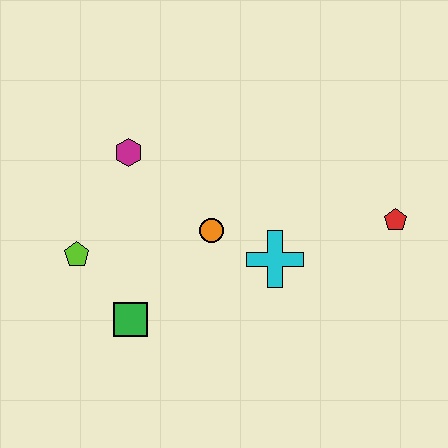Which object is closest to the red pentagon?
The cyan cross is closest to the red pentagon.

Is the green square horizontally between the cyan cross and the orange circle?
No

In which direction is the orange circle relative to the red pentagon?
The orange circle is to the left of the red pentagon.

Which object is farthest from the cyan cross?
The lime pentagon is farthest from the cyan cross.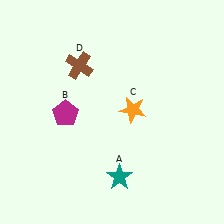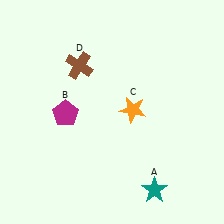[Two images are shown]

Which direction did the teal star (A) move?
The teal star (A) moved right.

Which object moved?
The teal star (A) moved right.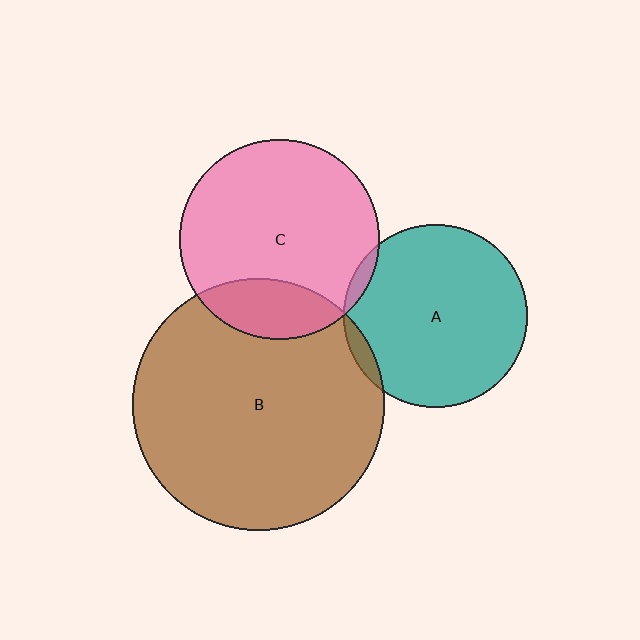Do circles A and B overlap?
Yes.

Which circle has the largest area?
Circle B (brown).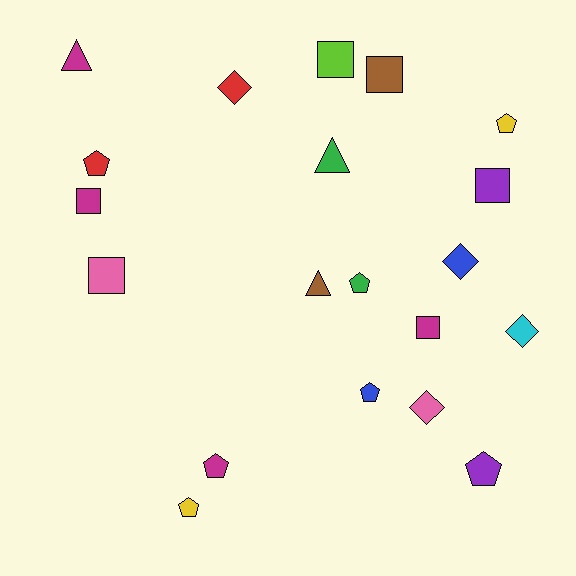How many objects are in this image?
There are 20 objects.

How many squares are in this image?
There are 6 squares.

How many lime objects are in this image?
There is 1 lime object.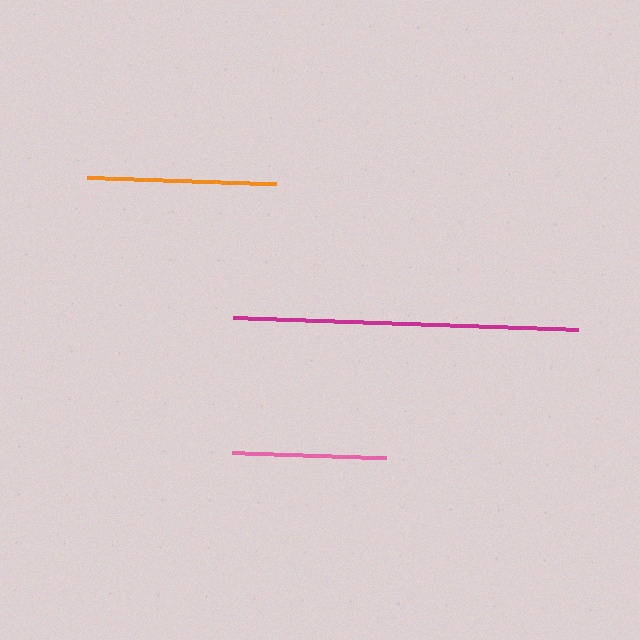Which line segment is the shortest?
The pink line is the shortest at approximately 154 pixels.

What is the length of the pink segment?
The pink segment is approximately 154 pixels long.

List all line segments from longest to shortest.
From longest to shortest: magenta, orange, pink.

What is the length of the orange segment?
The orange segment is approximately 189 pixels long.